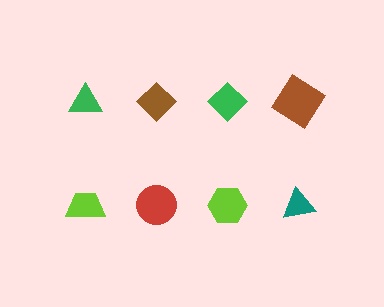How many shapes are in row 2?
4 shapes.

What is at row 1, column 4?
A brown diamond.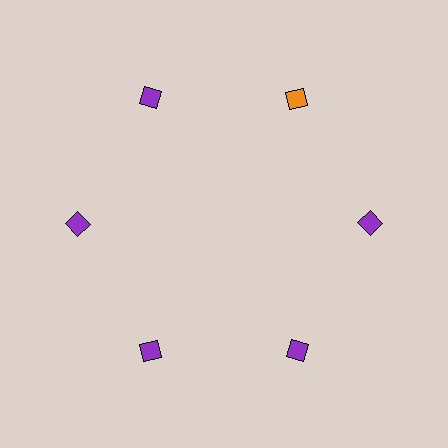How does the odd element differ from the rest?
It has a different color: orange instead of purple.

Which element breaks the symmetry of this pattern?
The orange diamond at roughly the 1 o'clock position breaks the symmetry. All other shapes are purple diamonds.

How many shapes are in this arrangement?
There are 6 shapes arranged in a ring pattern.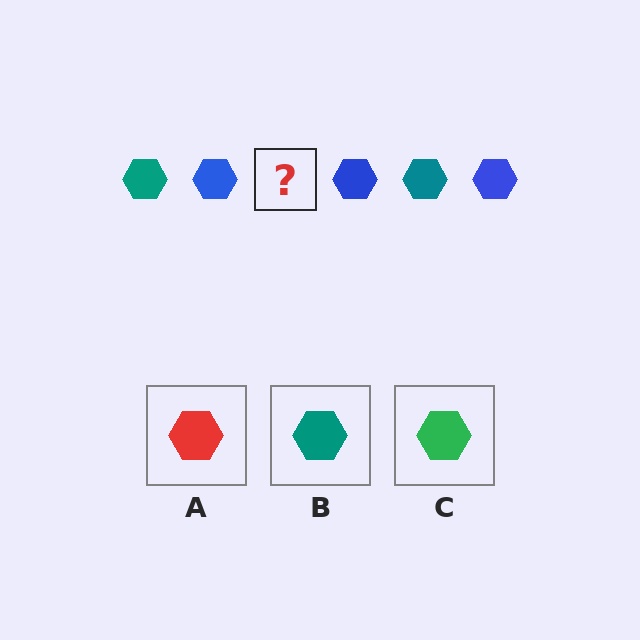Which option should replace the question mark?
Option B.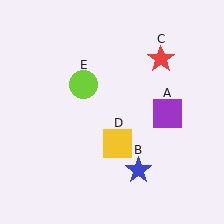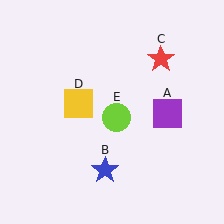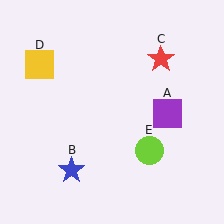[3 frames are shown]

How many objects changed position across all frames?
3 objects changed position: blue star (object B), yellow square (object D), lime circle (object E).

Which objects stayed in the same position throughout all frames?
Purple square (object A) and red star (object C) remained stationary.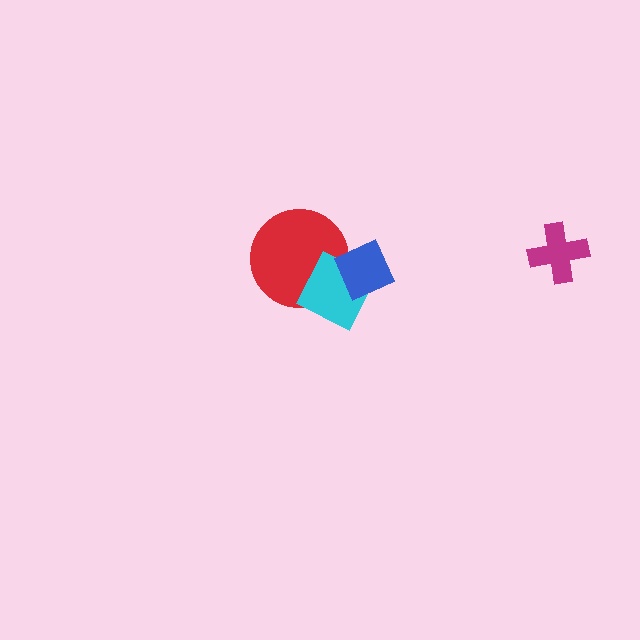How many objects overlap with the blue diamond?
2 objects overlap with the blue diamond.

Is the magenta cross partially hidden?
No, no other shape covers it.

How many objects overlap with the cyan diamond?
2 objects overlap with the cyan diamond.